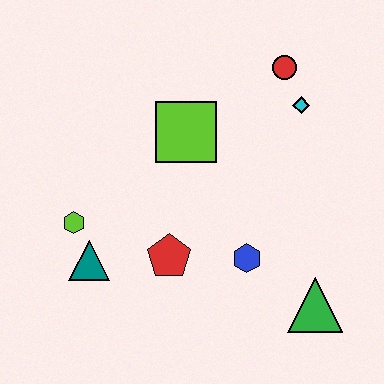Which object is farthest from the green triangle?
The lime hexagon is farthest from the green triangle.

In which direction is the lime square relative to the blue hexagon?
The lime square is above the blue hexagon.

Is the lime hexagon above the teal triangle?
Yes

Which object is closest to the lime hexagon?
The teal triangle is closest to the lime hexagon.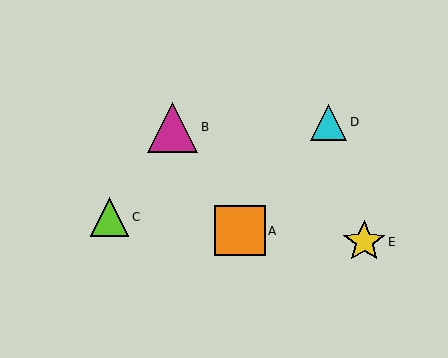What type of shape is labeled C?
Shape C is a lime triangle.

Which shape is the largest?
The magenta triangle (labeled B) is the largest.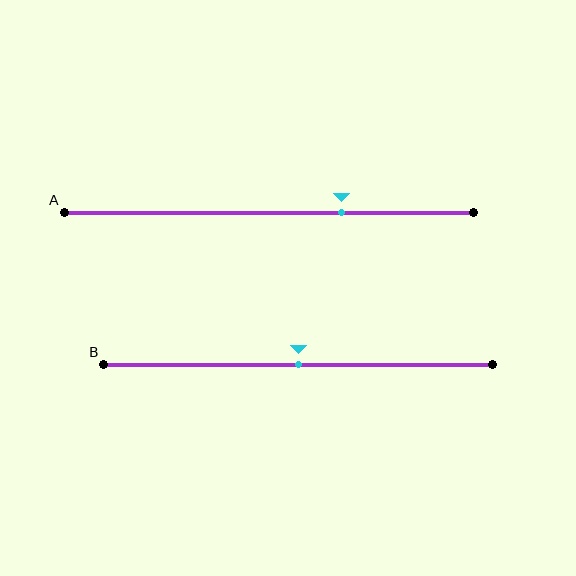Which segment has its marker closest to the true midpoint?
Segment B has its marker closest to the true midpoint.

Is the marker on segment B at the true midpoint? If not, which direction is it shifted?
Yes, the marker on segment B is at the true midpoint.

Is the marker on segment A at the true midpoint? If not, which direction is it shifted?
No, the marker on segment A is shifted to the right by about 18% of the segment length.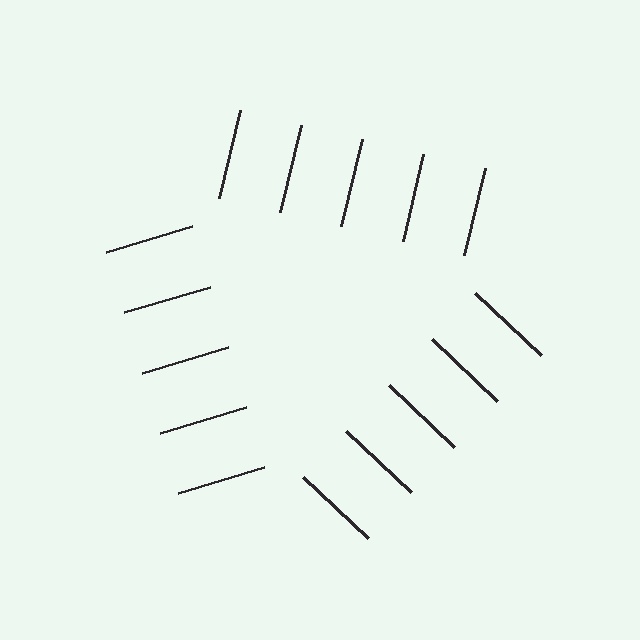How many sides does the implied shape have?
3 sides — the line-ends trace a triangle.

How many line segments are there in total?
15 — 5 along each of the 3 edges.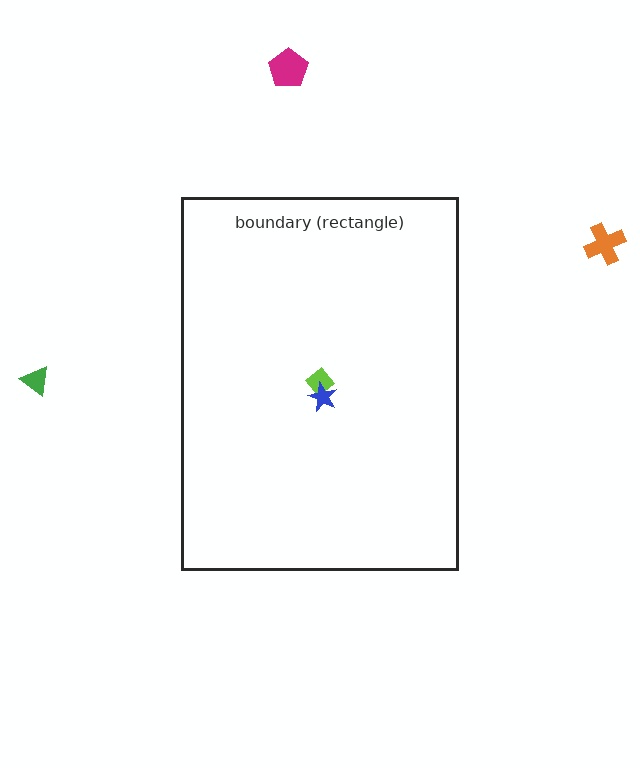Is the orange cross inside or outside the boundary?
Outside.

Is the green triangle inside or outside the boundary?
Outside.